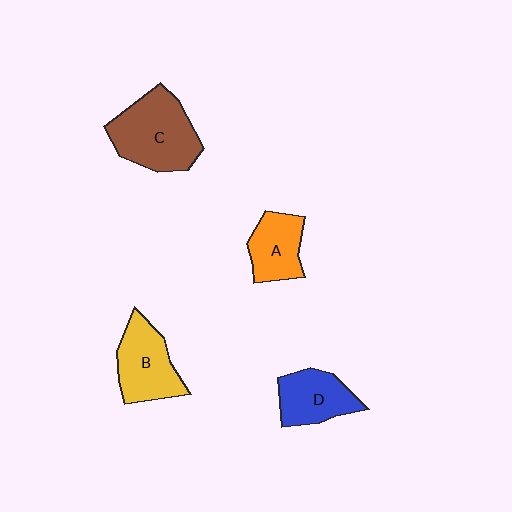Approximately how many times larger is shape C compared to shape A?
Approximately 1.7 times.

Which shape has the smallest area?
Shape A (orange).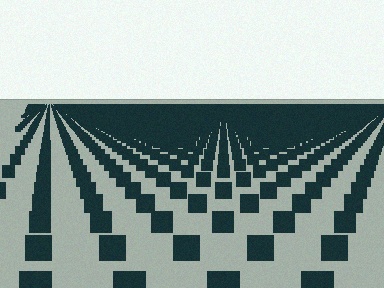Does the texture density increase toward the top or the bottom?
Density increases toward the top.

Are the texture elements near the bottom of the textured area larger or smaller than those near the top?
Larger. Near the bottom, elements are closer to the viewer and appear at a bigger on-screen size.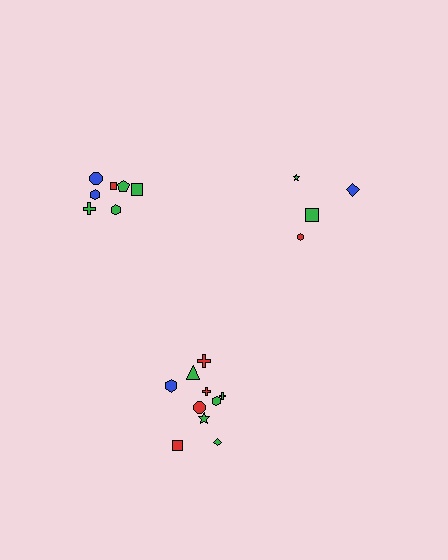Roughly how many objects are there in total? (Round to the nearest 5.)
Roughly 20 objects in total.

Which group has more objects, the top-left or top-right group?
The top-left group.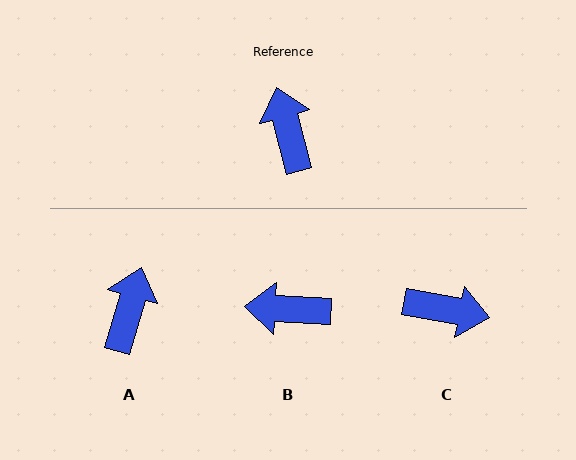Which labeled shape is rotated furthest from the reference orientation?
C, about 116 degrees away.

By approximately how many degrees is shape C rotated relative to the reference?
Approximately 116 degrees clockwise.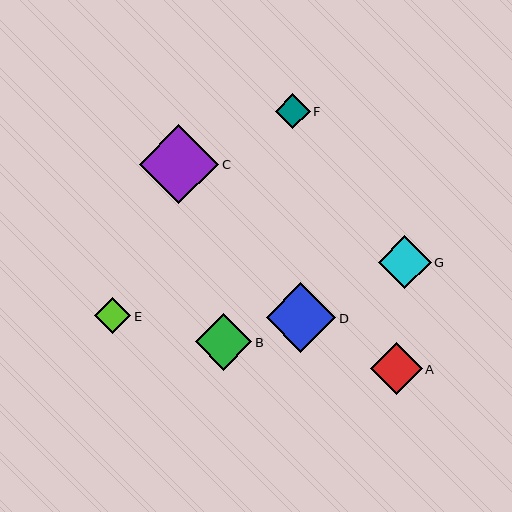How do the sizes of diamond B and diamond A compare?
Diamond B and diamond A are approximately the same size.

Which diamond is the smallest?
Diamond F is the smallest with a size of approximately 35 pixels.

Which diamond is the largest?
Diamond C is the largest with a size of approximately 79 pixels.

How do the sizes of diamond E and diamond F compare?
Diamond E and diamond F are approximately the same size.